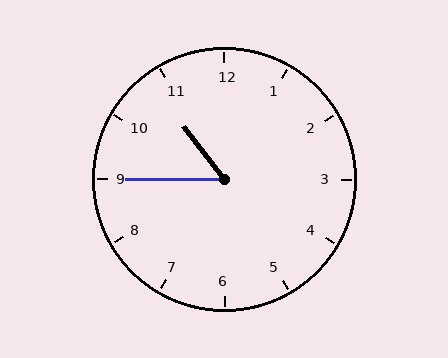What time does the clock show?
10:45.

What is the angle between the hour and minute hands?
Approximately 52 degrees.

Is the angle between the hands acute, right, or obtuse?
It is acute.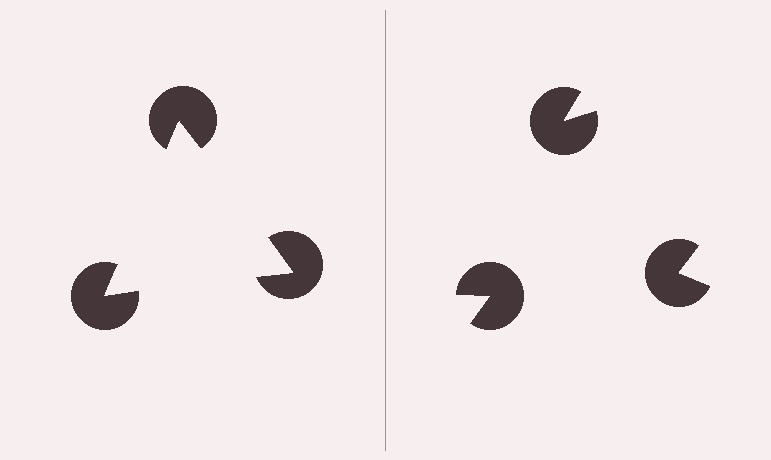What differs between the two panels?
The pac-man discs are positioned identically on both sides; only the wedge orientations differ. On the left they align to a triangle; on the right they are misaligned.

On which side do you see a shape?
An illusory triangle appears on the left side. On the right side the wedge cuts are rotated, so no coherent shape forms.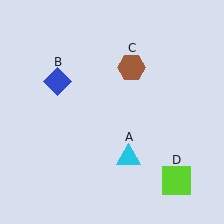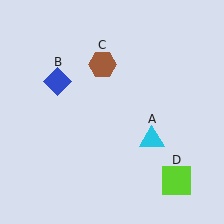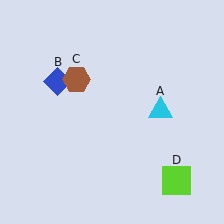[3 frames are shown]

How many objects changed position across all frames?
2 objects changed position: cyan triangle (object A), brown hexagon (object C).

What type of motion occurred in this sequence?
The cyan triangle (object A), brown hexagon (object C) rotated counterclockwise around the center of the scene.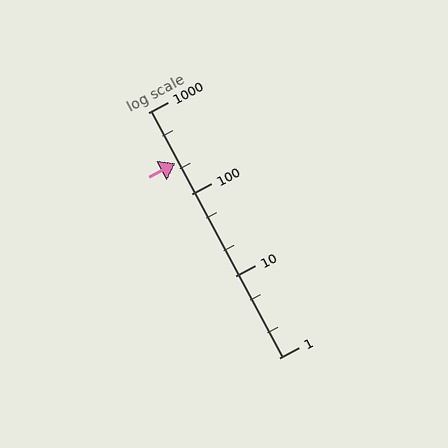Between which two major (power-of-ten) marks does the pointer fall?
The pointer is between 100 and 1000.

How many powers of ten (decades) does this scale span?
The scale spans 3 decades, from 1 to 1000.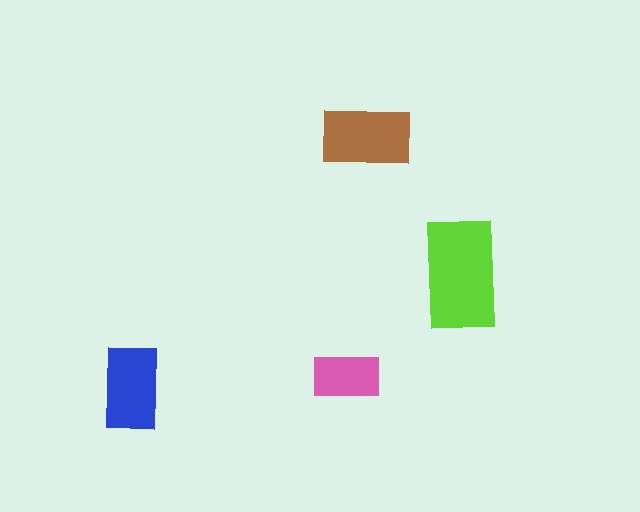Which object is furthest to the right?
The lime rectangle is rightmost.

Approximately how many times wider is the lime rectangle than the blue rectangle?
About 1.5 times wider.